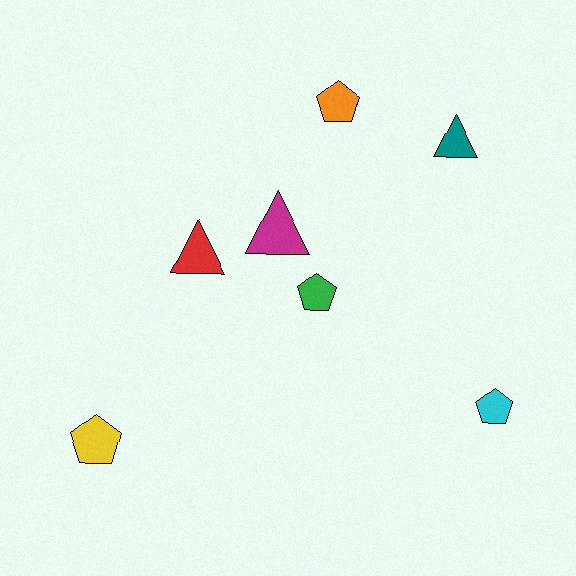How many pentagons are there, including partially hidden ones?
There are 4 pentagons.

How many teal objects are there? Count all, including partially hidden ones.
There is 1 teal object.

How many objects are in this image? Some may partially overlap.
There are 7 objects.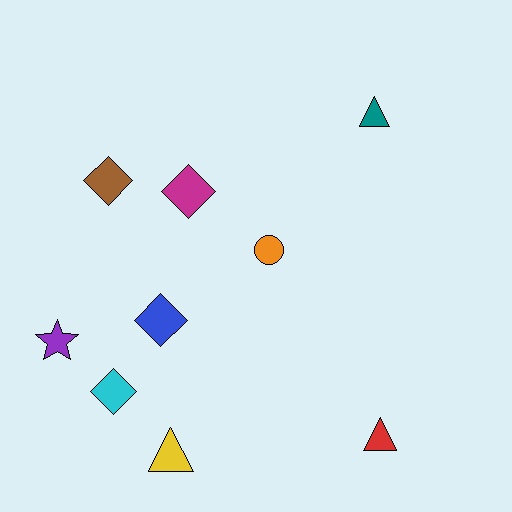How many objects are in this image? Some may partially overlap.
There are 9 objects.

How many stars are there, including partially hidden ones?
There is 1 star.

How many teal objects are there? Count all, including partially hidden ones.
There is 1 teal object.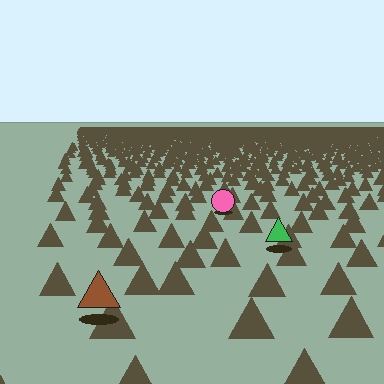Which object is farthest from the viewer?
The pink circle is farthest from the viewer. It appears smaller and the ground texture around it is denser.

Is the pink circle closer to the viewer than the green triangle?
No. The green triangle is closer — you can tell from the texture gradient: the ground texture is coarser near it.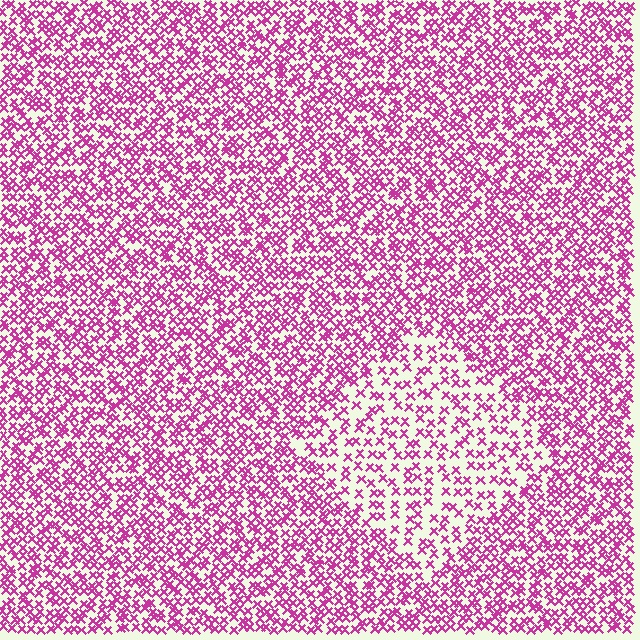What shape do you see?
I see a diamond.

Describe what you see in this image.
The image contains small magenta elements arranged at two different densities. A diamond-shaped region is visible where the elements are less densely packed than the surrounding area.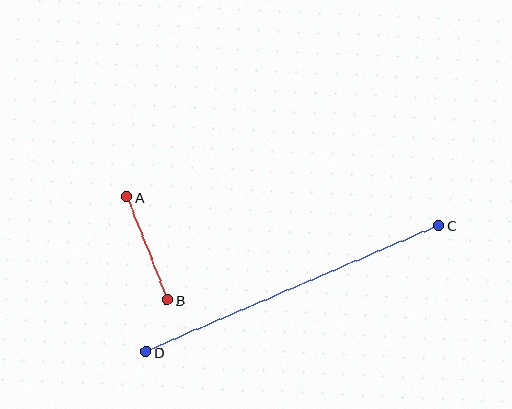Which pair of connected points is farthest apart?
Points C and D are farthest apart.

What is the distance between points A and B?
The distance is approximately 111 pixels.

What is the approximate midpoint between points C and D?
The midpoint is at approximately (293, 289) pixels.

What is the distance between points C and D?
The distance is approximately 319 pixels.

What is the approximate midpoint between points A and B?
The midpoint is at approximately (147, 248) pixels.